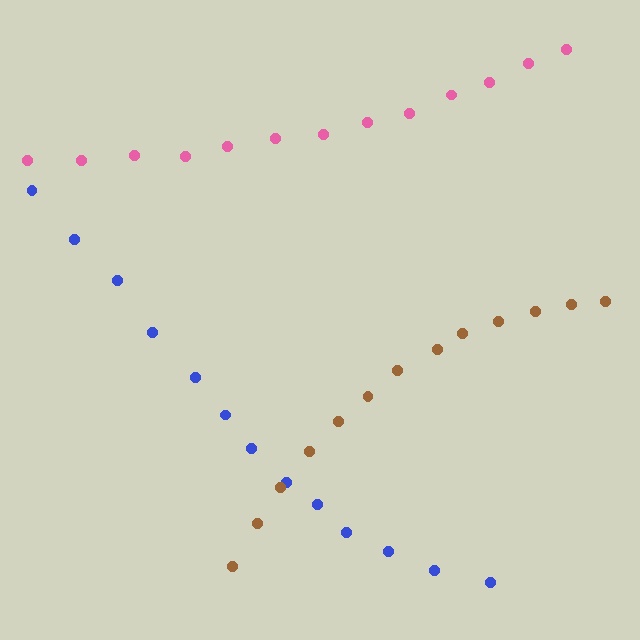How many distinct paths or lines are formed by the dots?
There are 3 distinct paths.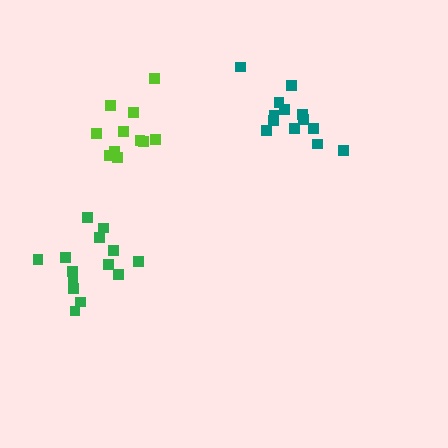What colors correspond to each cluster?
The clusters are colored: green, lime, teal.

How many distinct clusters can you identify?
There are 3 distinct clusters.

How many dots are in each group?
Group 1: 14 dots, Group 2: 11 dots, Group 3: 13 dots (38 total).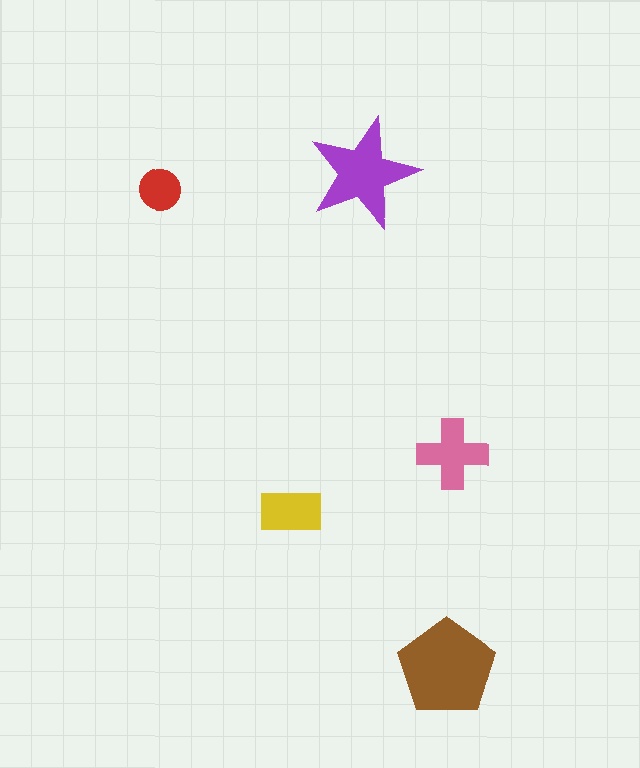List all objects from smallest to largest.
The red circle, the yellow rectangle, the pink cross, the purple star, the brown pentagon.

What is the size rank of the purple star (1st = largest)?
2nd.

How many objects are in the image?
There are 5 objects in the image.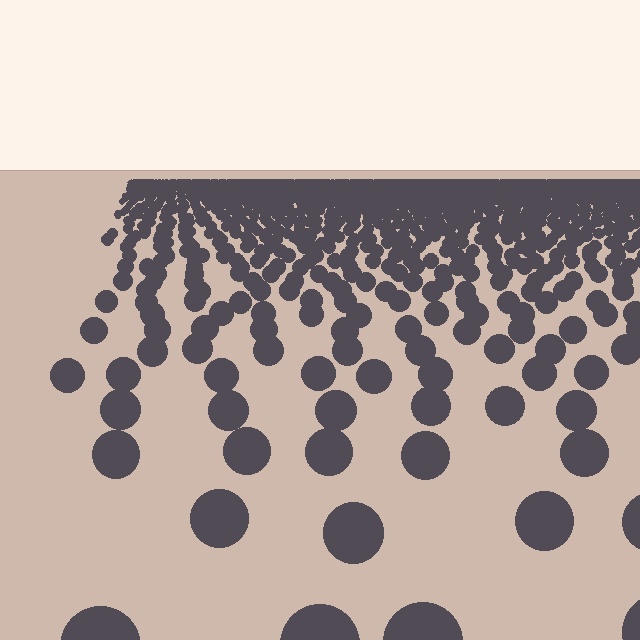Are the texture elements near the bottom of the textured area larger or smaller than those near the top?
Larger. Near the bottom, elements are closer to the viewer and appear at a bigger on-screen size.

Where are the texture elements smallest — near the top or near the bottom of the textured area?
Near the top.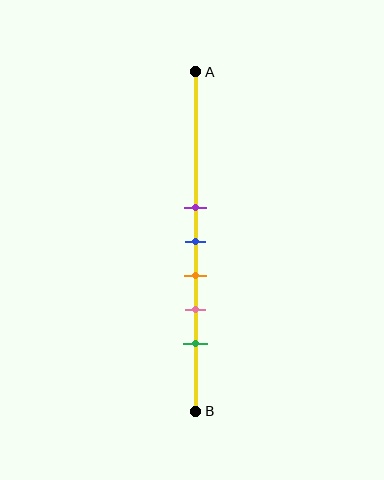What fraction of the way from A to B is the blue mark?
The blue mark is approximately 50% (0.5) of the way from A to B.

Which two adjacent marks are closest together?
The purple and blue marks are the closest adjacent pair.